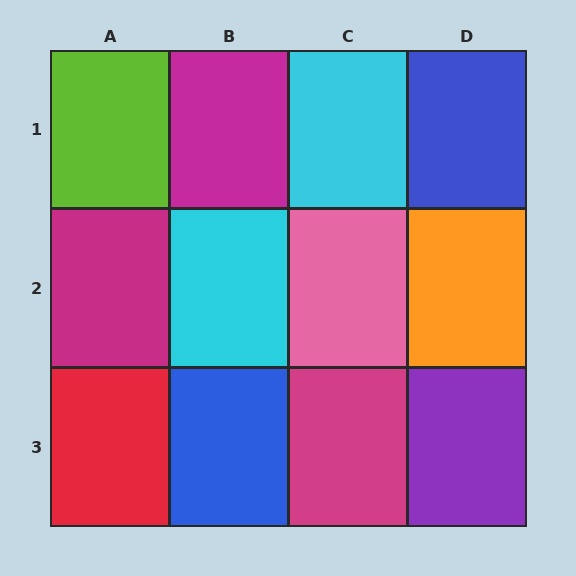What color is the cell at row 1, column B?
Magenta.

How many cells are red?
1 cell is red.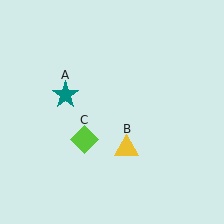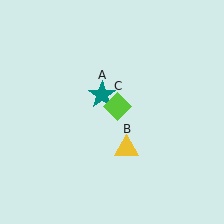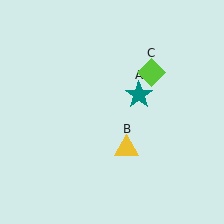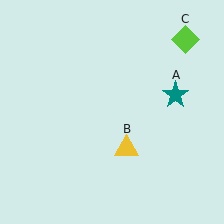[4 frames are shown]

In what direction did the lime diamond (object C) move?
The lime diamond (object C) moved up and to the right.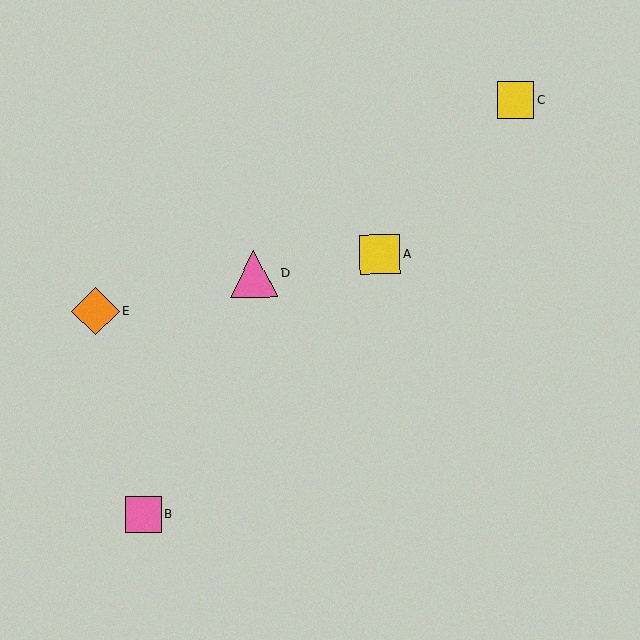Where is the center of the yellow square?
The center of the yellow square is at (380, 254).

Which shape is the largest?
The orange diamond (labeled E) is the largest.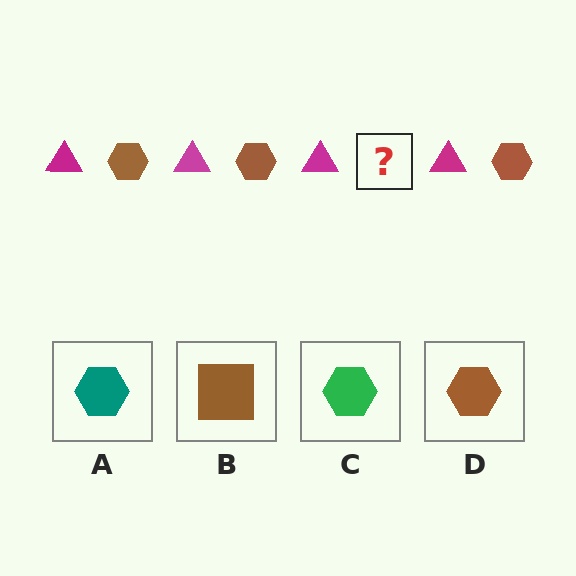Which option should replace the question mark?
Option D.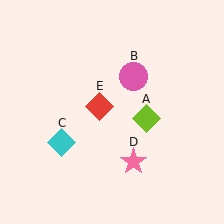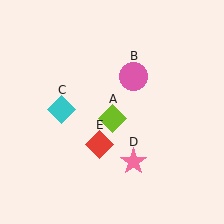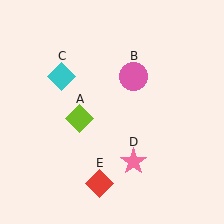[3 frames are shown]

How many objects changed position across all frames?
3 objects changed position: lime diamond (object A), cyan diamond (object C), red diamond (object E).